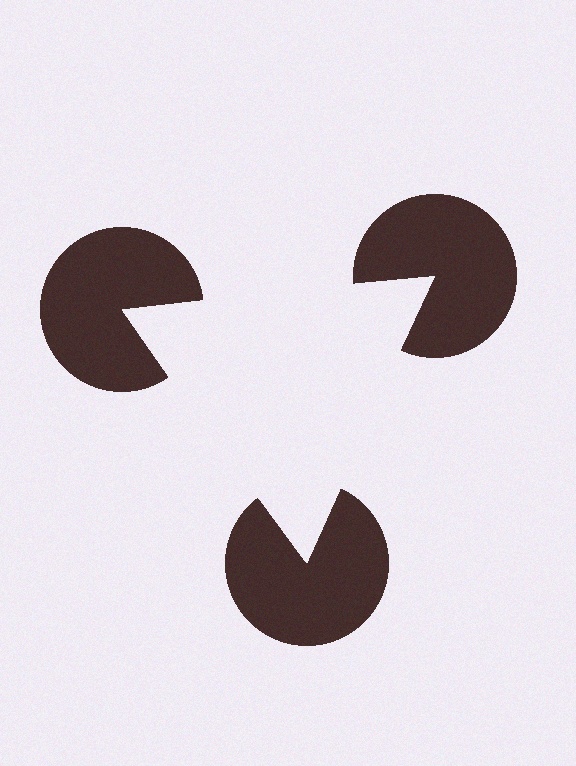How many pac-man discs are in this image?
There are 3 — one at each vertex of the illusory triangle.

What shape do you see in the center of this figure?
An illusory triangle — its edges are inferred from the aligned wedge cuts in the pac-man discs, not physically drawn.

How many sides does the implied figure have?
3 sides.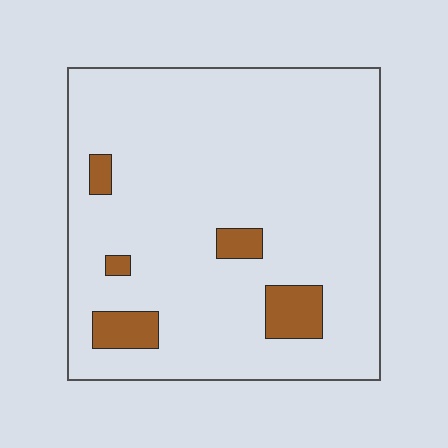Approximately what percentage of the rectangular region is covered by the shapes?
Approximately 10%.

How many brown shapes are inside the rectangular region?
5.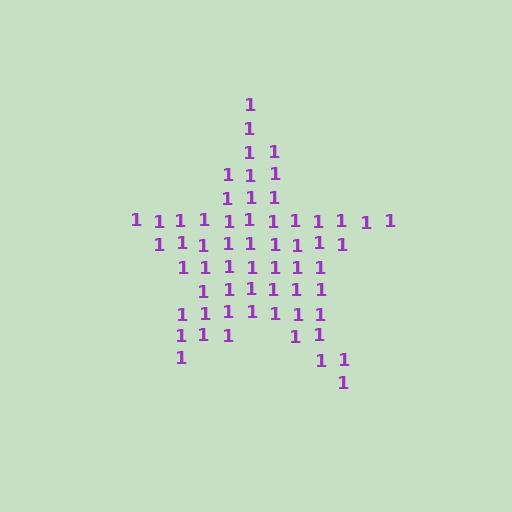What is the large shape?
The large shape is a star.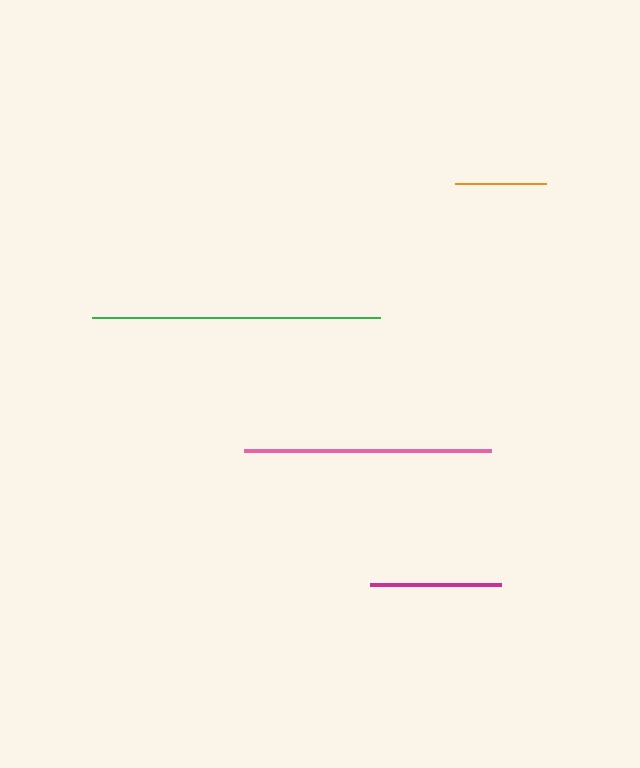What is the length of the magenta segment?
The magenta segment is approximately 131 pixels long.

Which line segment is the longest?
The green line is the longest at approximately 288 pixels.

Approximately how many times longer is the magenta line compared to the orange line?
The magenta line is approximately 1.4 times the length of the orange line.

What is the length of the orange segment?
The orange segment is approximately 90 pixels long.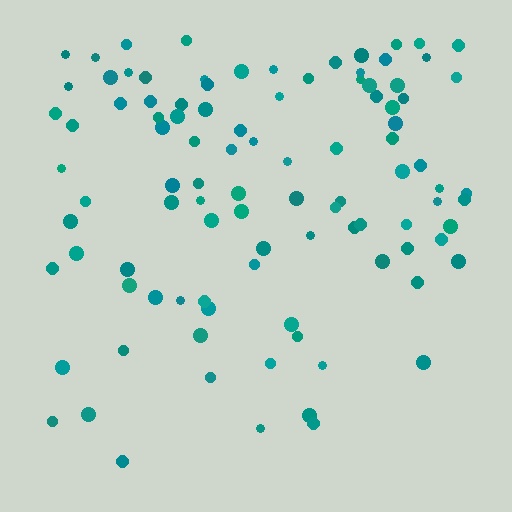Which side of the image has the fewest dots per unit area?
The bottom.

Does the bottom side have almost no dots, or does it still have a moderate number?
Still a moderate number, just noticeably fewer than the top.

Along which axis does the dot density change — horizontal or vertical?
Vertical.